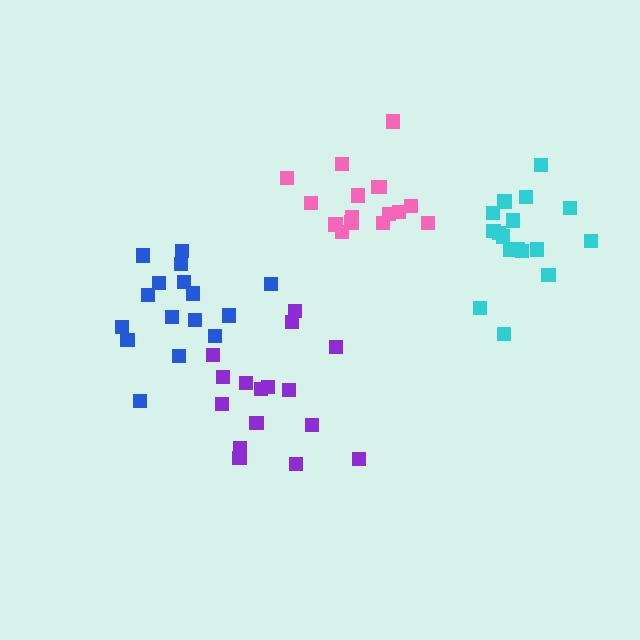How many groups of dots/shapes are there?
There are 4 groups.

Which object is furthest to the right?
The cyan cluster is rightmost.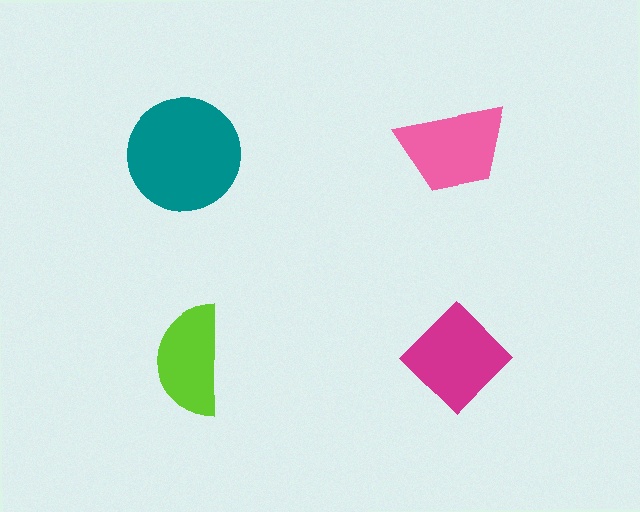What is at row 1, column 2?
A pink trapezoid.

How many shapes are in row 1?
2 shapes.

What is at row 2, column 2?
A magenta diamond.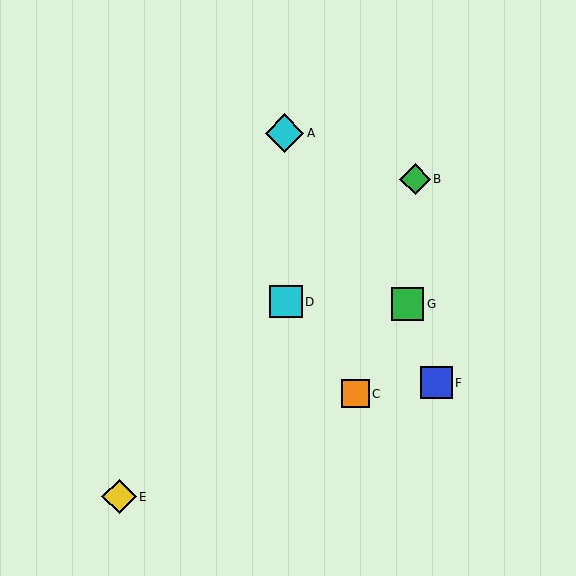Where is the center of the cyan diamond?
The center of the cyan diamond is at (285, 133).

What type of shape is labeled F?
Shape F is a blue square.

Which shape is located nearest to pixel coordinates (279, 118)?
The cyan diamond (labeled A) at (285, 133) is nearest to that location.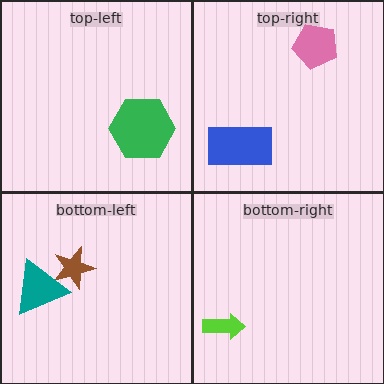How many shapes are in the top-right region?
2.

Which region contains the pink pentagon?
The top-right region.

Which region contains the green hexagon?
The top-left region.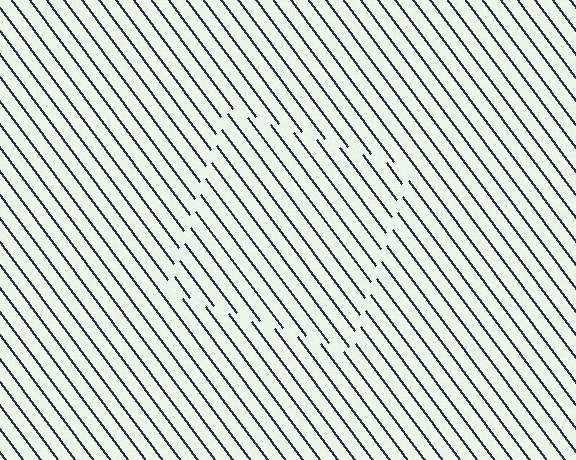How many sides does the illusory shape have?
4 sides — the line-ends trace a square.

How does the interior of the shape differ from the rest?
The interior of the shape contains the same grating, shifted by half a period — the contour is defined by the phase discontinuity where line-ends from the inner and outer gratings abut.